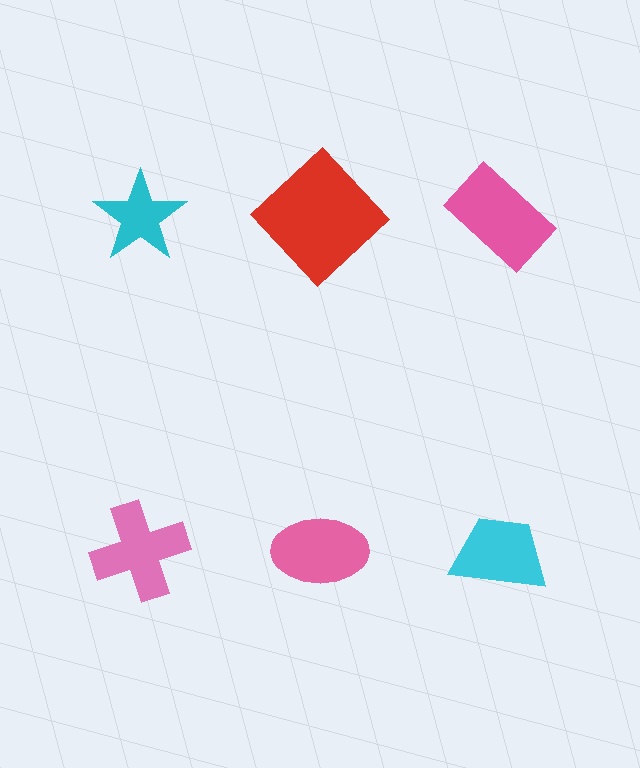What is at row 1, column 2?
A red diamond.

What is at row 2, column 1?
A pink cross.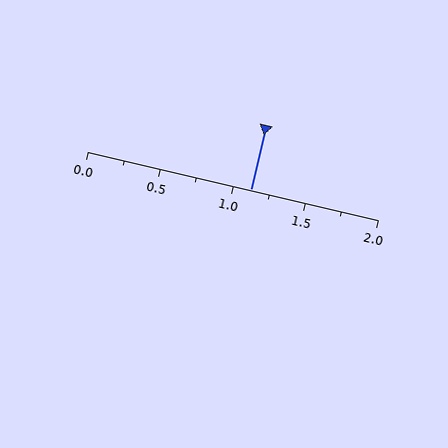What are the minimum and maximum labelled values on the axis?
The axis runs from 0.0 to 2.0.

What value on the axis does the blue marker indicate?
The marker indicates approximately 1.12.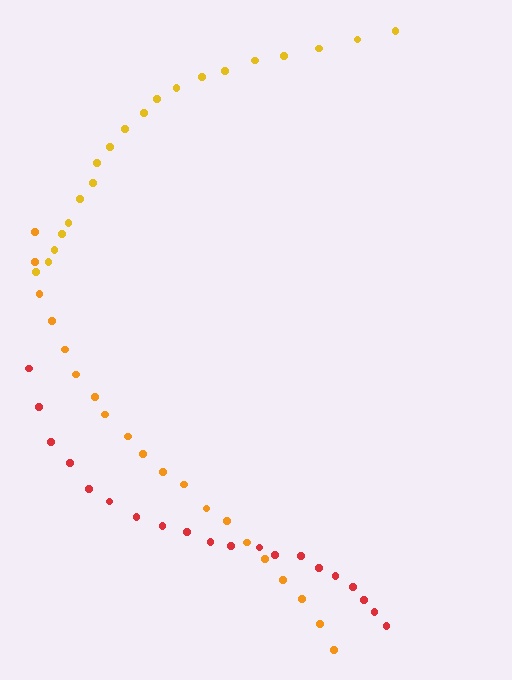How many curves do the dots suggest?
There are 3 distinct paths.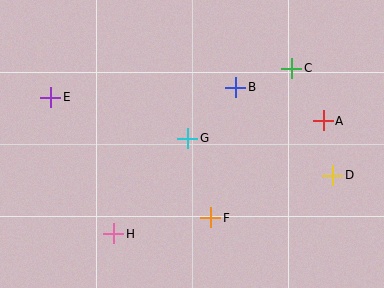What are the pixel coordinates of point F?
Point F is at (211, 218).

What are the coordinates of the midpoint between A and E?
The midpoint between A and E is at (187, 109).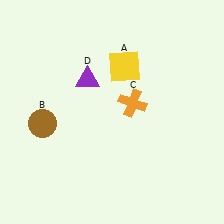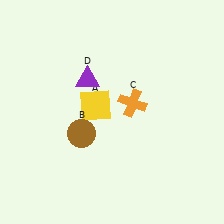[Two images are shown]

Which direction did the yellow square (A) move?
The yellow square (A) moved down.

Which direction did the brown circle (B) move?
The brown circle (B) moved right.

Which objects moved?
The objects that moved are: the yellow square (A), the brown circle (B).